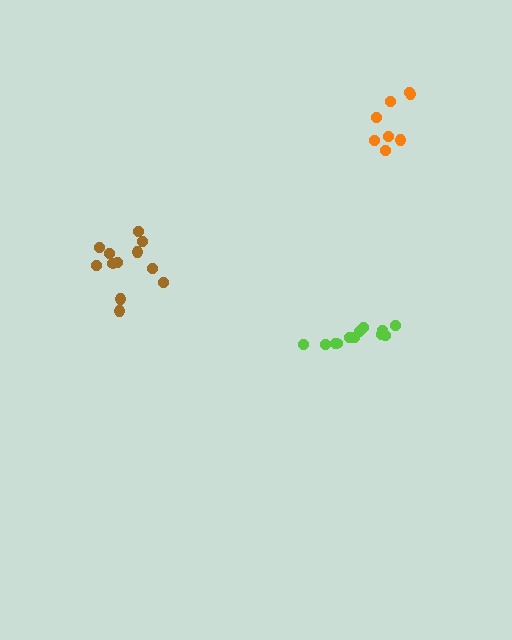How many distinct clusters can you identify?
There are 3 distinct clusters.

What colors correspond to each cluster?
The clusters are colored: brown, lime, orange.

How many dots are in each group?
Group 1: 12 dots, Group 2: 12 dots, Group 3: 8 dots (32 total).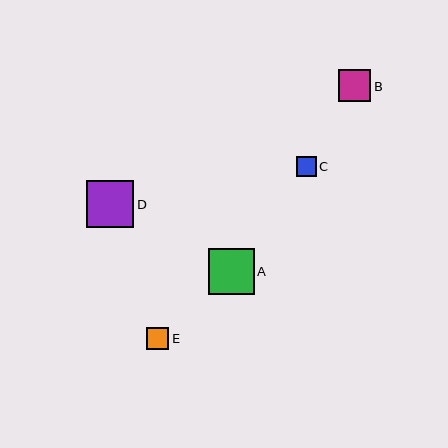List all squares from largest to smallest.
From largest to smallest: D, A, B, E, C.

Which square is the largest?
Square D is the largest with a size of approximately 47 pixels.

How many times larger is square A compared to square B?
Square A is approximately 1.4 times the size of square B.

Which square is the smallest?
Square C is the smallest with a size of approximately 20 pixels.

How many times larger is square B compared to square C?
Square B is approximately 1.6 times the size of square C.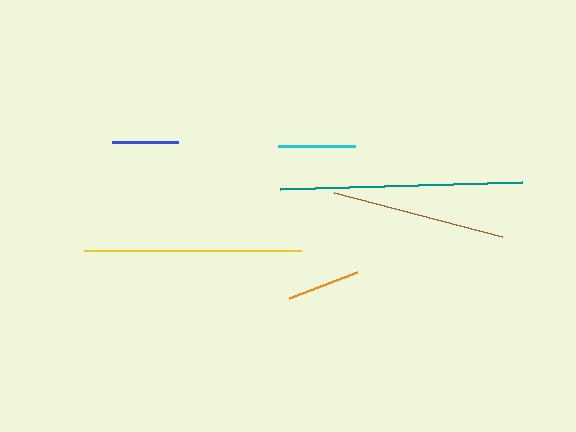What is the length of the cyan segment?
The cyan segment is approximately 76 pixels long.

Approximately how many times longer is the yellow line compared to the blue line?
The yellow line is approximately 3.3 times the length of the blue line.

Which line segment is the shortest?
The blue line is the shortest at approximately 67 pixels.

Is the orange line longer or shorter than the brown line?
The brown line is longer than the orange line.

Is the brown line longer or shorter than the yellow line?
The yellow line is longer than the brown line.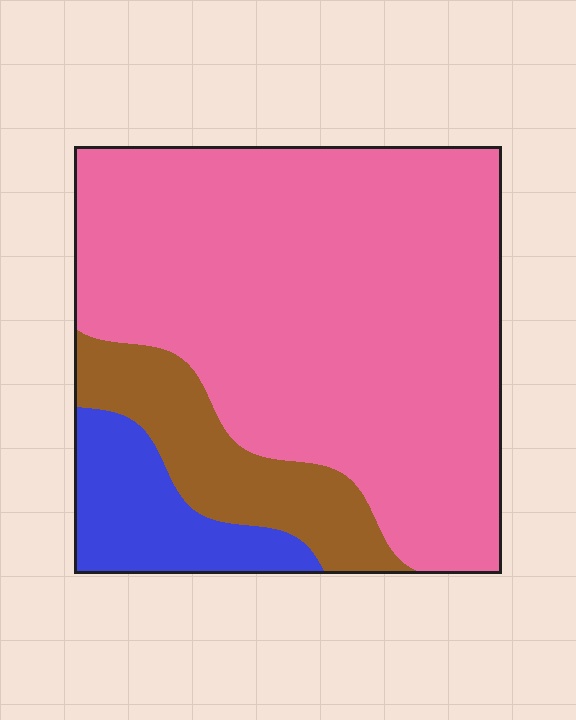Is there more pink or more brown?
Pink.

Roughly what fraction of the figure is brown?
Brown takes up about one sixth (1/6) of the figure.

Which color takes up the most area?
Pink, at roughly 75%.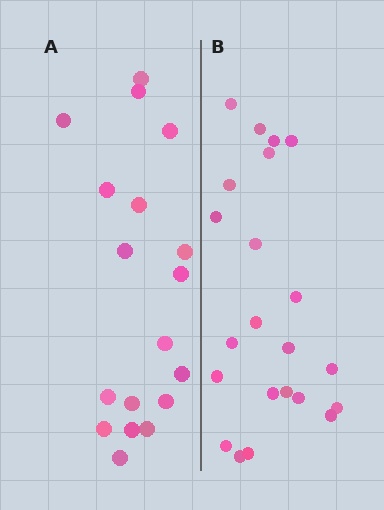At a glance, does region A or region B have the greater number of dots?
Region B (the right region) has more dots.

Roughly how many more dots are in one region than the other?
Region B has about 4 more dots than region A.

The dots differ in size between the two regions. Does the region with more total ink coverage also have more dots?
No. Region A has more total ink coverage because its dots are larger, but region B actually contains more individual dots. Total area can be misleading — the number of items is what matters here.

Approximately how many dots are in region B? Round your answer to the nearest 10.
About 20 dots. (The exact count is 22, which rounds to 20.)